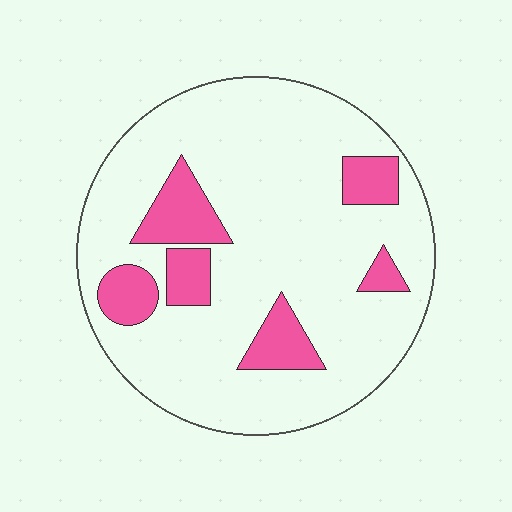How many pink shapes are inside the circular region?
6.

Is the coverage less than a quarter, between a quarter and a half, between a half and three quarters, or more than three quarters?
Less than a quarter.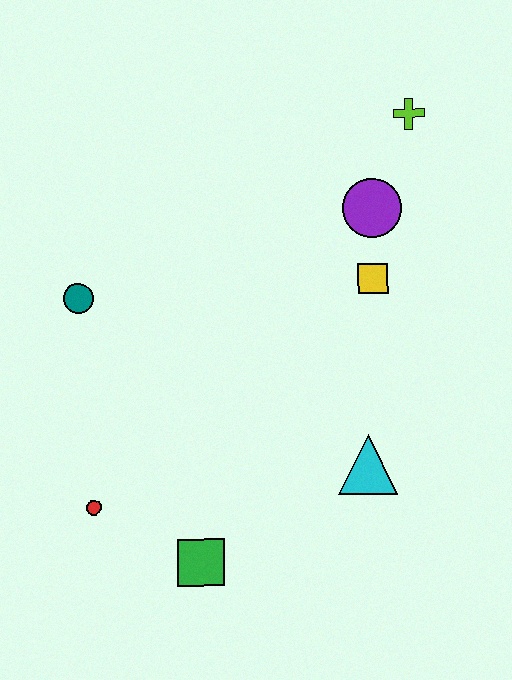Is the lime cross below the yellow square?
No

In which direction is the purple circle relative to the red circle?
The purple circle is above the red circle.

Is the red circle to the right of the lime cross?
No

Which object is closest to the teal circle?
The red circle is closest to the teal circle.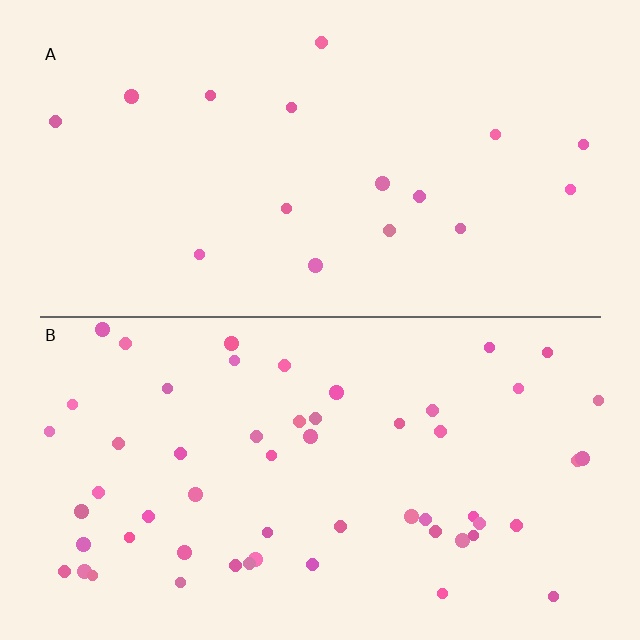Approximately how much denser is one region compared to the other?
Approximately 3.4× — region B over region A.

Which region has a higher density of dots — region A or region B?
B (the bottom).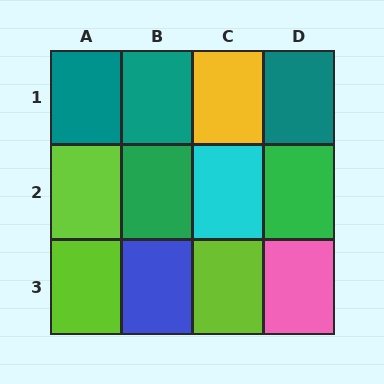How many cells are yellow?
1 cell is yellow.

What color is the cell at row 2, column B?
Green.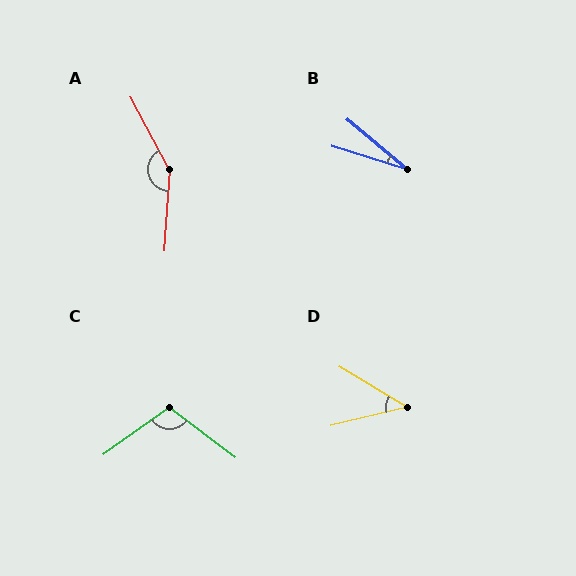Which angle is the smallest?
B, at approximately 22 degrees.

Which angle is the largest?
A, at approximately 148 degrees.